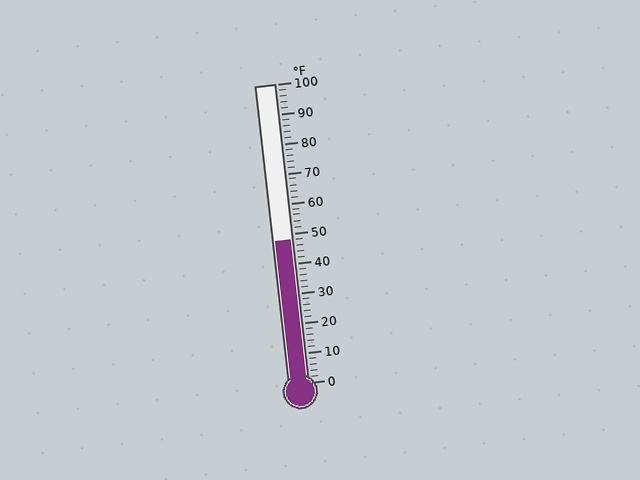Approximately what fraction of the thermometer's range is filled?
The thermometer is filled to approximately 50% of its range.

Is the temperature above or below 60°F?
The temperature is below 60°F.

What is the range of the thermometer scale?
The thermometer scale ranges from 0°F to 100°F.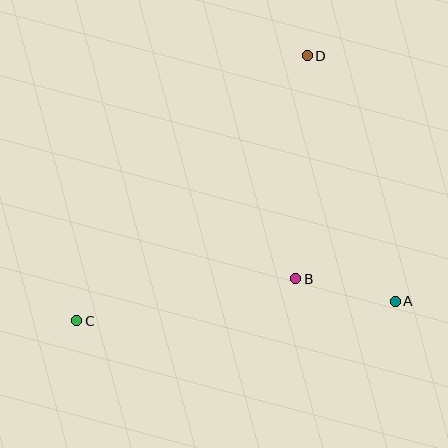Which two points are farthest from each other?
Points C and D are farthest from each other.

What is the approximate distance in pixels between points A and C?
The distance between A and C is approximately 319 pixels.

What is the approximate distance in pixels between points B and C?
The distance between B and C is approximately 223 pixels.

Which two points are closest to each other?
Points A and B are closest to each other.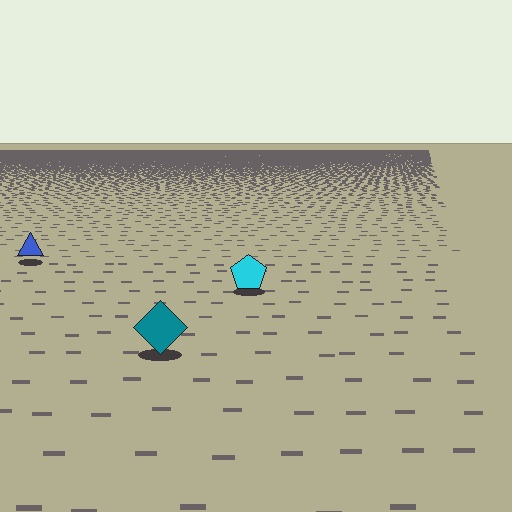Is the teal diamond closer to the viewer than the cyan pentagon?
Yes. The teal diamond is closer — you can tell from the texture gradient: the ground texture is coarser near it.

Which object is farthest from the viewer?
The blue triangle is farthest from the viewer. It appears smaller and the ground texture around it is denser.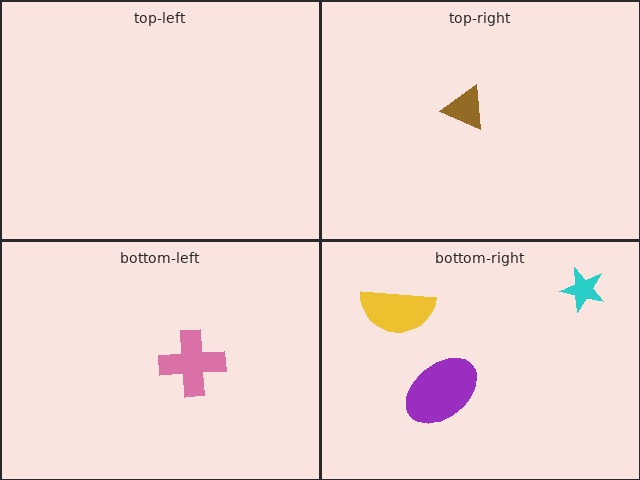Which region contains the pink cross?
The bottom-left region.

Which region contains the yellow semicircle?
The bottom-right region.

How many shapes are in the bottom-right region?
3.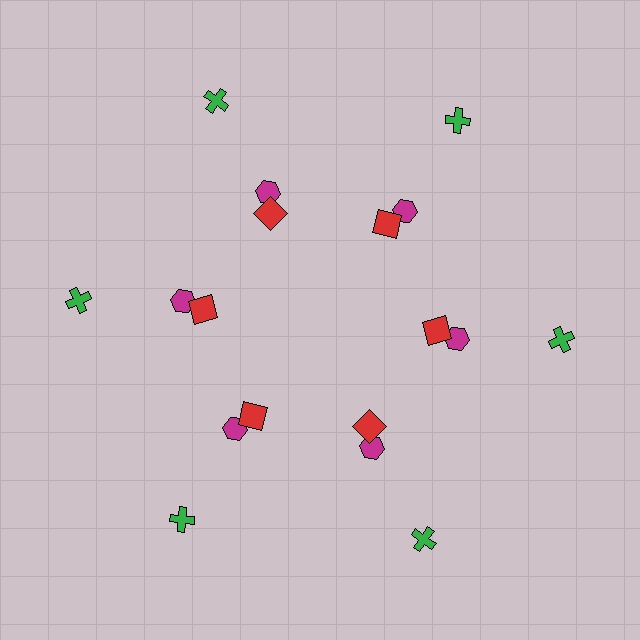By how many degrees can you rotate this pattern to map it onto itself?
The pattern maps onto itself every 60 degrees of rotation.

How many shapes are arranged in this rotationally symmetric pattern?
There are 18 shapes, arranged in 6 groups of 3.